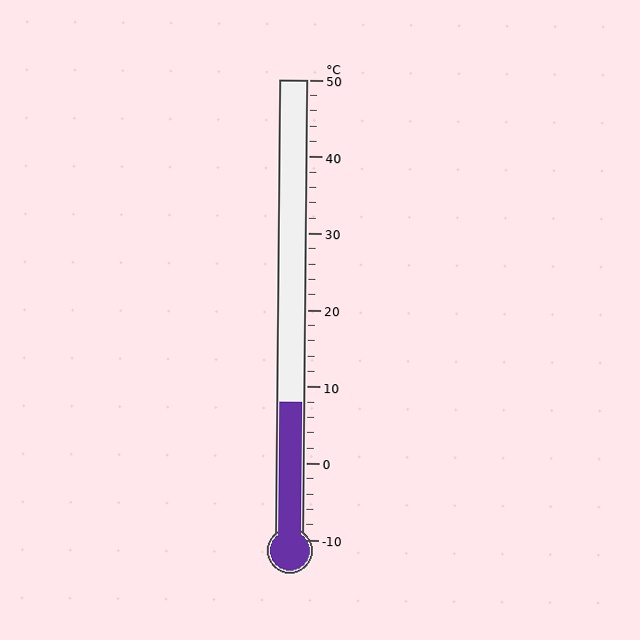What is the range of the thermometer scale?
The thermometer scale ranges from -10°C to 50°C.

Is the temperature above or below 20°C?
The temperature is below 20°C.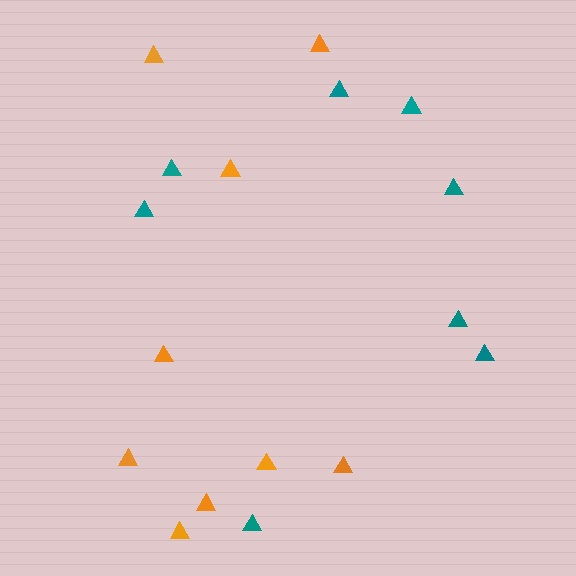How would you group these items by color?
There are 2 groups: one group of teal triangles (8) and one group of orange triangles (9).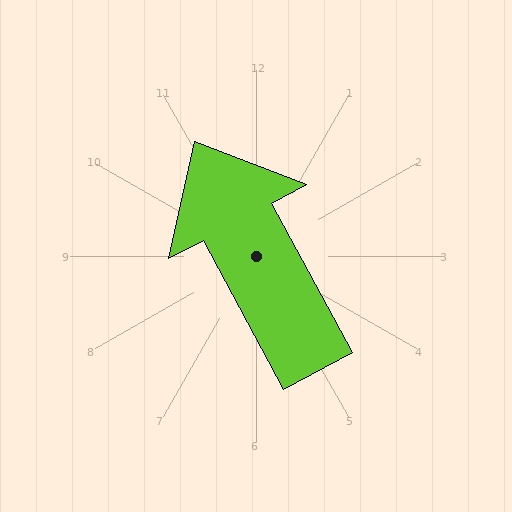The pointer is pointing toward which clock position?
Roughly 11 o'clock.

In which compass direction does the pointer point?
Northwest.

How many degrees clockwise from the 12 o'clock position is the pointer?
Approximately 332 degrees.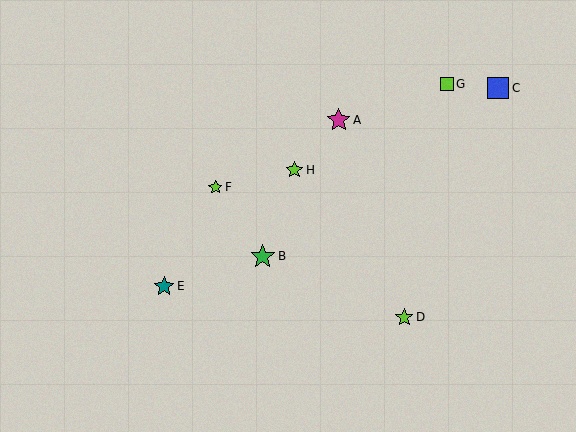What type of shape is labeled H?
Shape H is a lime star.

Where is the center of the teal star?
The center of the teal star is at (164, 286).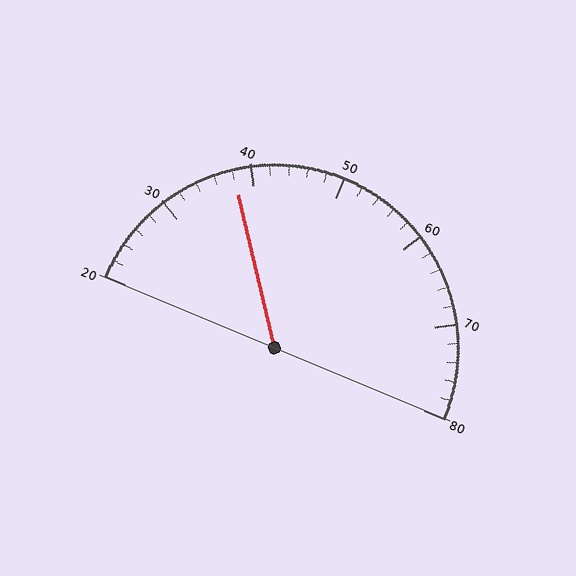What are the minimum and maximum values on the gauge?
The gauge ranges from 20 to 80.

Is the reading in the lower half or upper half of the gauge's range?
The reading is in the lower half of the range (20 to 80).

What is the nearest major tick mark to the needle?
The nearest major tick mark is 40.